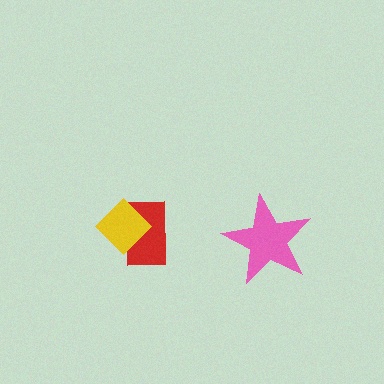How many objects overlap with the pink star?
0 objects overlap with the pink star.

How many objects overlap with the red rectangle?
1 object overlaps with the red rectangle.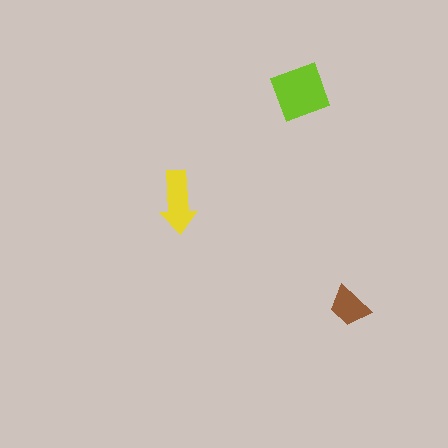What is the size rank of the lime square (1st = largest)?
1st.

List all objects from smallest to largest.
The brown trapezoid, the yellow arrow, the lime square.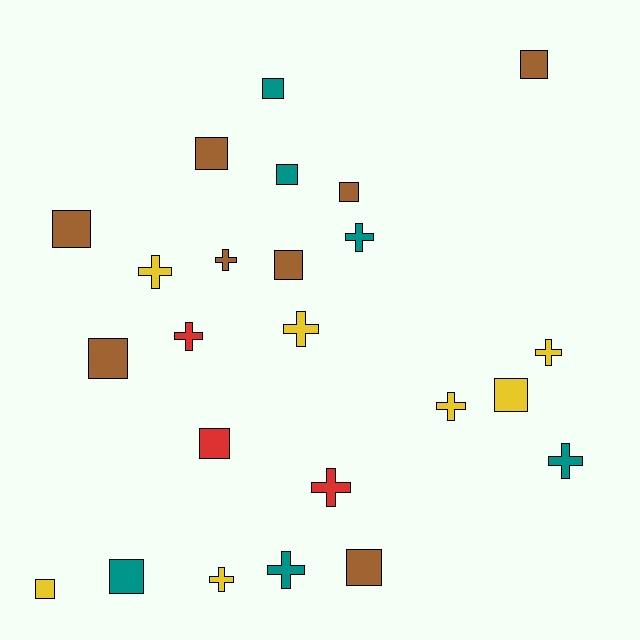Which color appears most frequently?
Brown, with 8 objects.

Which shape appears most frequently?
Square, with 13 objects.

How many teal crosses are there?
There are 3 teal crosses.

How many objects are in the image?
There are 24 objects.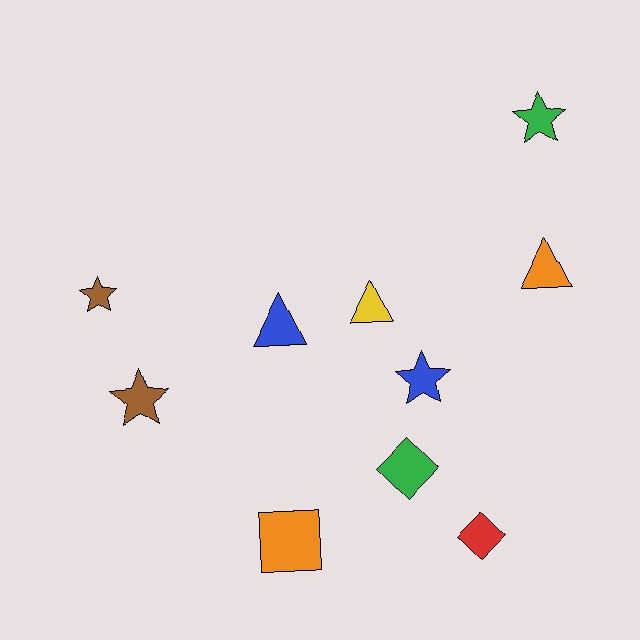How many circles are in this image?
There are no circles.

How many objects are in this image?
There are 10 objects.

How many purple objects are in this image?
There are no purple objects.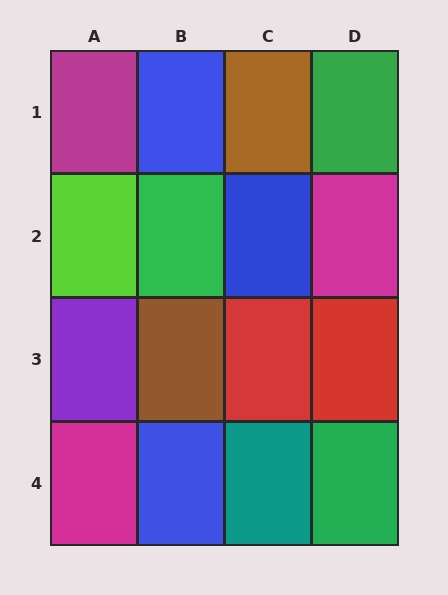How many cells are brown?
2 cells are brown.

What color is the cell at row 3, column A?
Purple.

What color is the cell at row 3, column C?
Red.